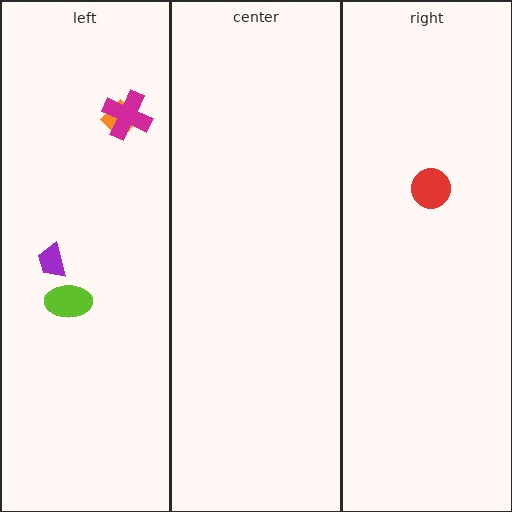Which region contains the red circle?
The right region.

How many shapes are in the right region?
1.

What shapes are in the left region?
The orange diamond, the lime ellipse, the magenta cross, the purple trapezoid.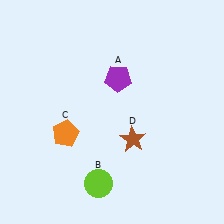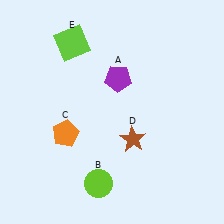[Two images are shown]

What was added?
A lime square (E) was added in Image 2.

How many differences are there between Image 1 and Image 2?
There is 1 difference between the two images.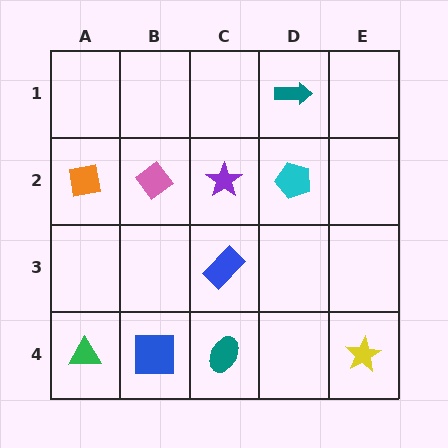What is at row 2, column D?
A cyan pentagon.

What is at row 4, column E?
A yellow star.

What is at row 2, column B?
A pink diamond.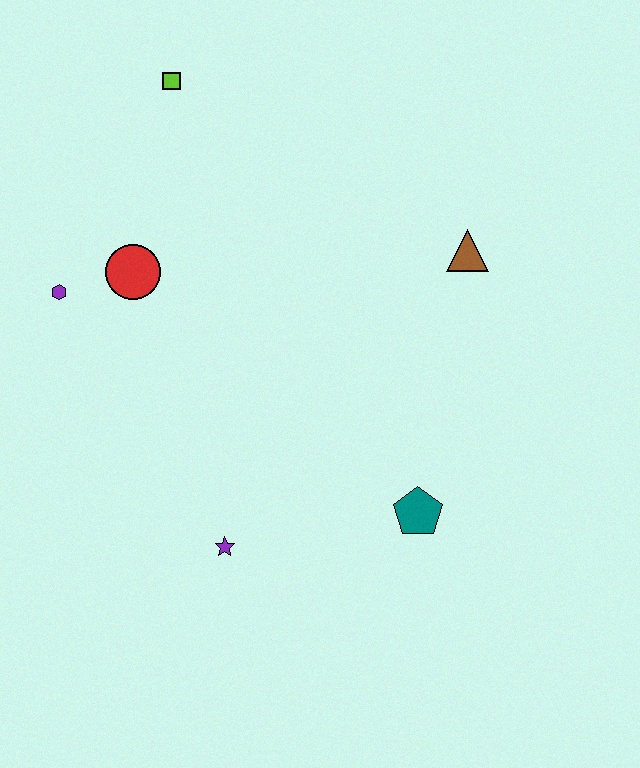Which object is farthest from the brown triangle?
The purple hexagon is farthest from the brown triangle.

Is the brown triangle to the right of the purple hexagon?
Yes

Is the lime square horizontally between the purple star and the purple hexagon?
Yes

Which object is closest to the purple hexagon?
The red circle is closest to the purple hexagon.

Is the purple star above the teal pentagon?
No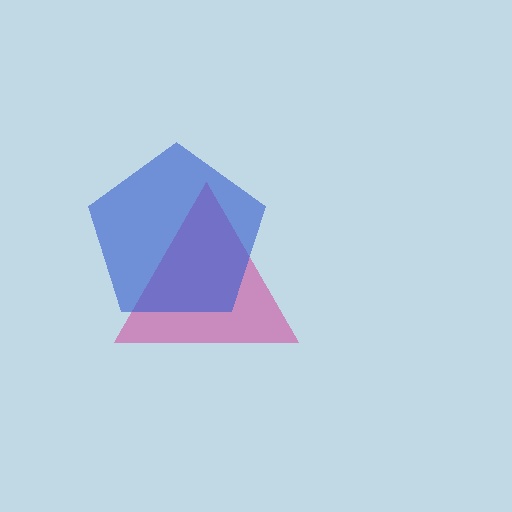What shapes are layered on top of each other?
The layered shapes are: a magenta triangle, a blue pentagon.